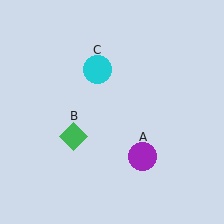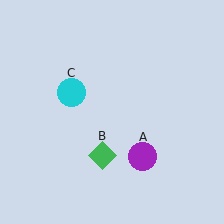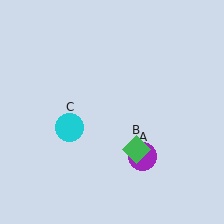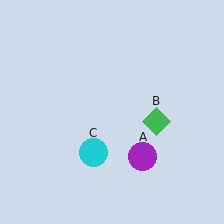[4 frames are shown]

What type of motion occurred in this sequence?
The green diamond (object B), cyan circle (object C) rotated counterclockwise around the center of the scene.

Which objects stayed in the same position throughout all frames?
Purple circle (object A) remained stationary.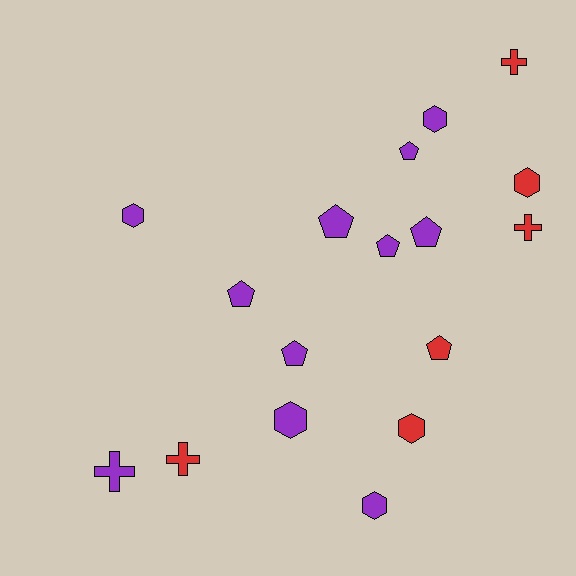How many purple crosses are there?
There is 1 purple cross.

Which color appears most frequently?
Purple, with 11 objects.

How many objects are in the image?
There are 17 objects.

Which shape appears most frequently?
Pentagon, with 7 objects.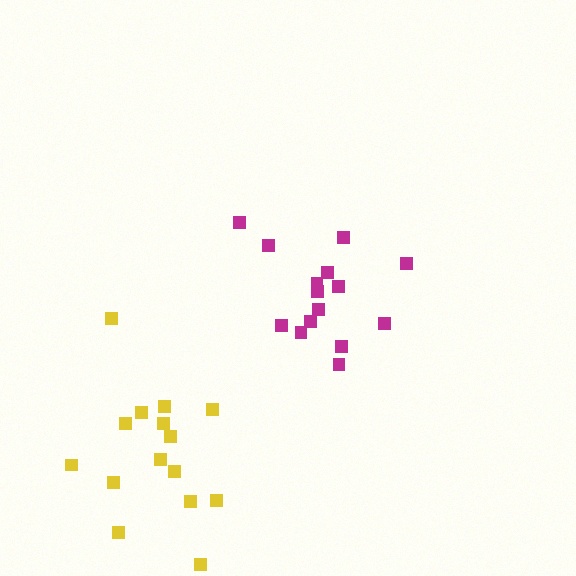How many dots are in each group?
Group 1: 15 dots, Group 2: 15 dots (30 total).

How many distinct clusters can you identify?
There are 2 distinct clusters.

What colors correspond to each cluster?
The clusters are colored: yellow, magenta.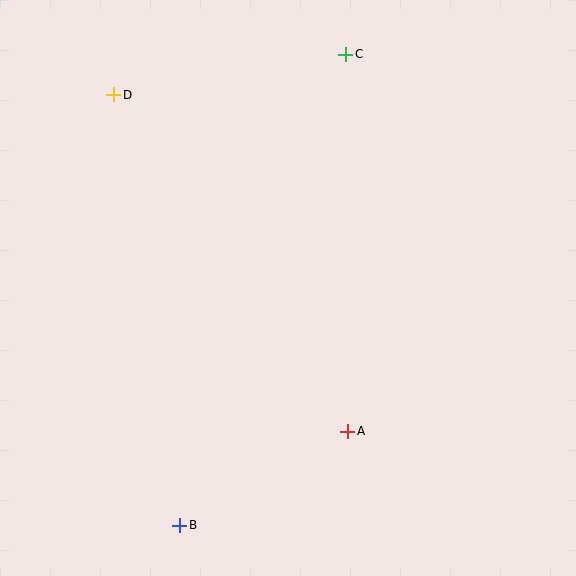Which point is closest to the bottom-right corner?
Point A is closest to the bottom-right corner.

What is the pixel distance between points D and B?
The distance between D and B is 436 pixels.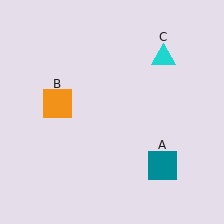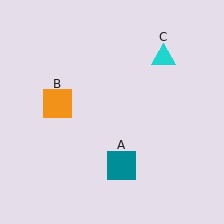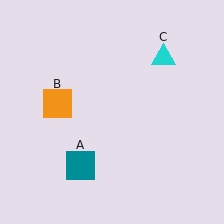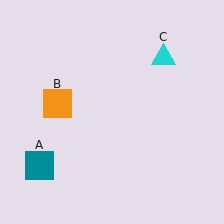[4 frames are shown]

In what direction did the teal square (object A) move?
The teal square (object A) moved left.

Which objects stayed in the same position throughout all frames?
Orange square (object B) and cyan triangle (object C) remained stationary.